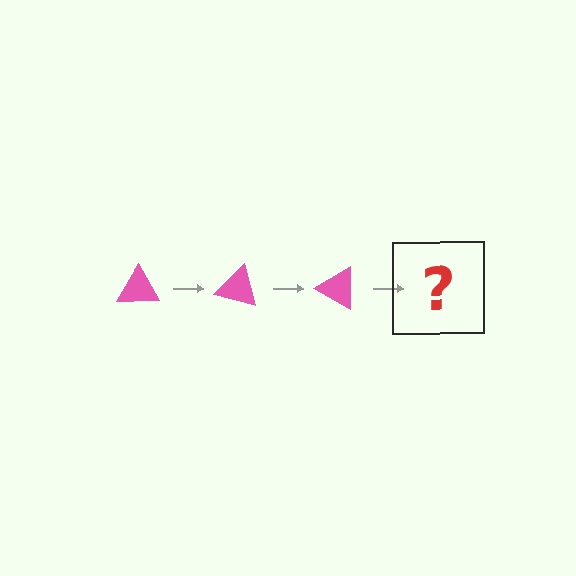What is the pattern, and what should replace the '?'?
The pattern is that the triangle rotates 15 degrees each step. The '?' should be a pink triangle rotated 45 degrees.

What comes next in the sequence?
The next element should be a pink triangle rotated 45 degrees.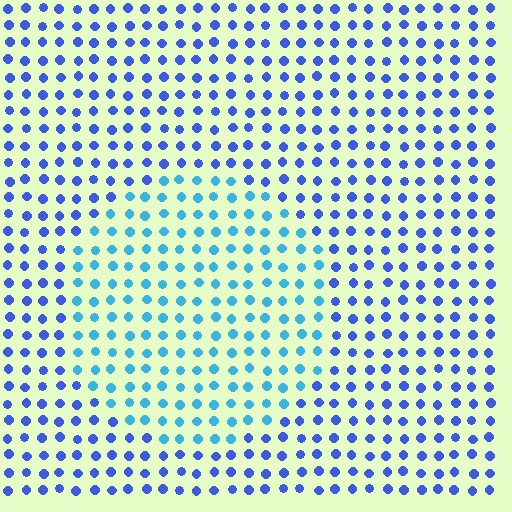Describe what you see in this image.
The image is filled with small blue elements in a uniform arrangement. A circle-shaped region is visible where the elements are tinted to a slightly different hue, forming a subtle color boundary.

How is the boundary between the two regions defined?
The boundary is defined purely by a slight shift in hue (about 34 degrees). Spacing, size, and orientation are identical on both sides.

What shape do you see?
I see a circle.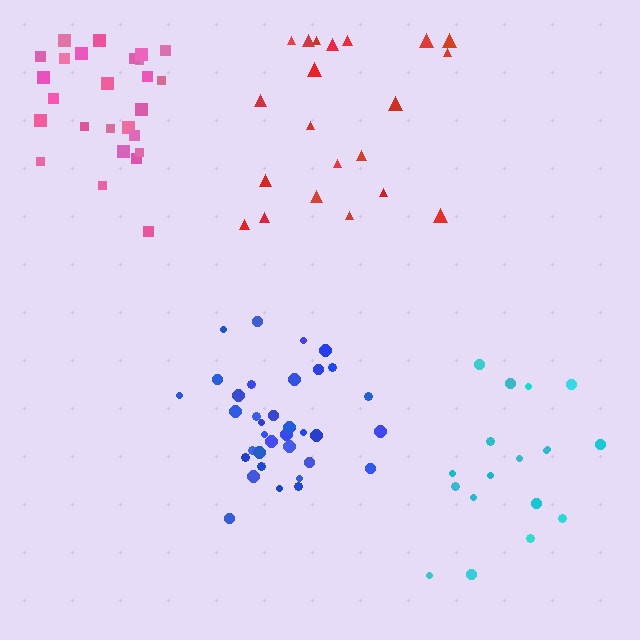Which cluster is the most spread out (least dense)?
Red.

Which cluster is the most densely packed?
Blue.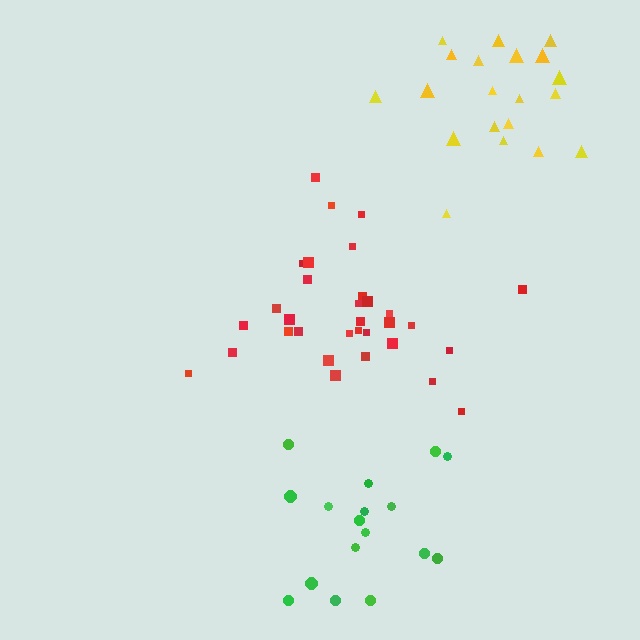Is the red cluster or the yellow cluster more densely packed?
Red.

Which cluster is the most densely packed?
Red.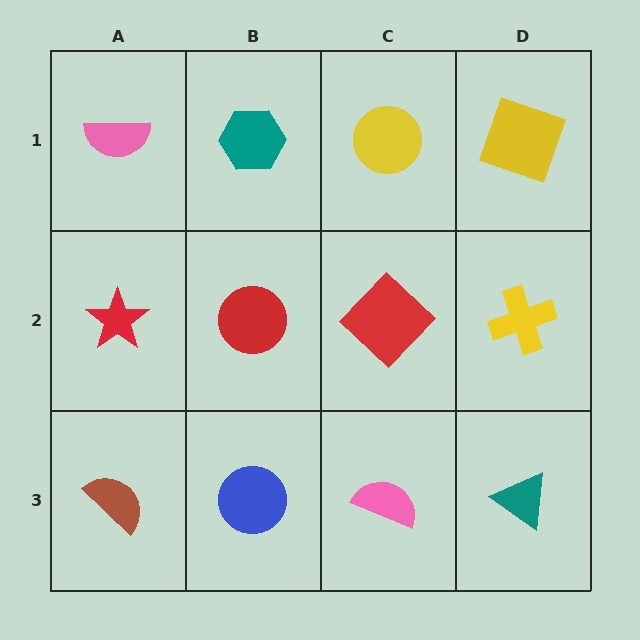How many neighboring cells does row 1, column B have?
3.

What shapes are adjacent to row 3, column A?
A red star (row 2, column A), a blue circle (row 3, column B).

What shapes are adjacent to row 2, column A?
A pink semicircle (row 1, column A), a brown semicircle (row 3, column A), a red circle (row 2, column B).